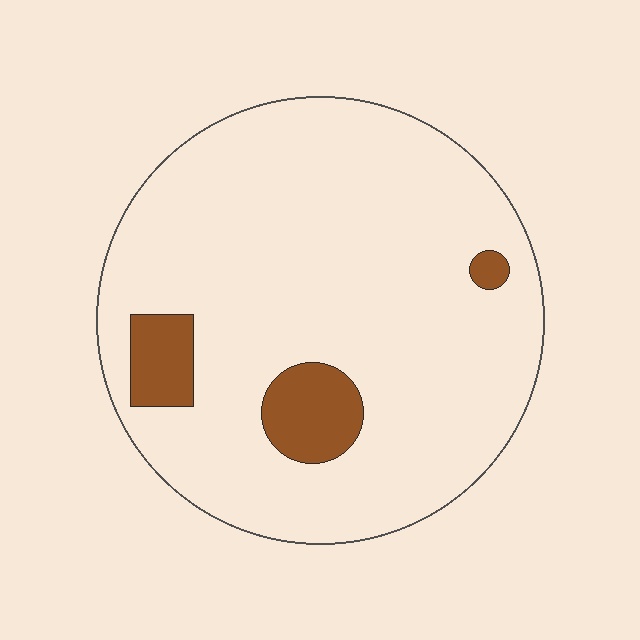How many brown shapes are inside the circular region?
3.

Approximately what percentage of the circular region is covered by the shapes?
Approximately 10%.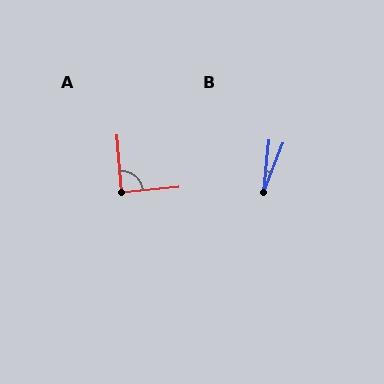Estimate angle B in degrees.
Approximately 16 degrees.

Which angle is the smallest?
B, at approximately 16 degrees.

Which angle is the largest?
A, at approximately 89 degrees.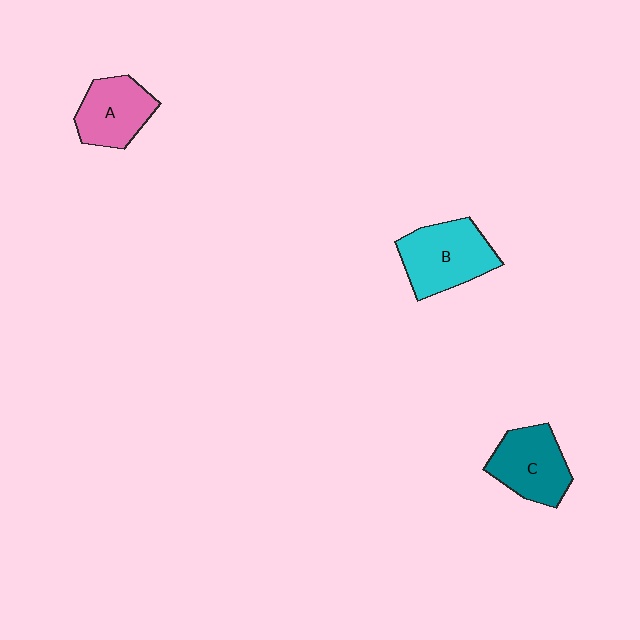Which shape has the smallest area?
Shape A (pink).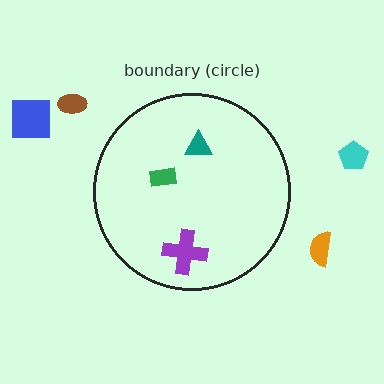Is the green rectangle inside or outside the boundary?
Inside.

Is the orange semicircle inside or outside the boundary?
Outside.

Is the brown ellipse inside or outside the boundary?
Outside.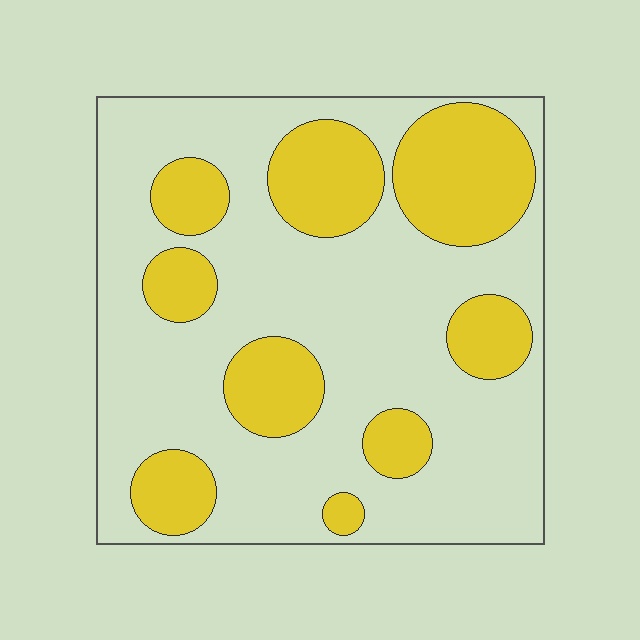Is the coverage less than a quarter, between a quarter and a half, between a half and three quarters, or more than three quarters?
Between a quarter and a half.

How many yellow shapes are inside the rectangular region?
9.